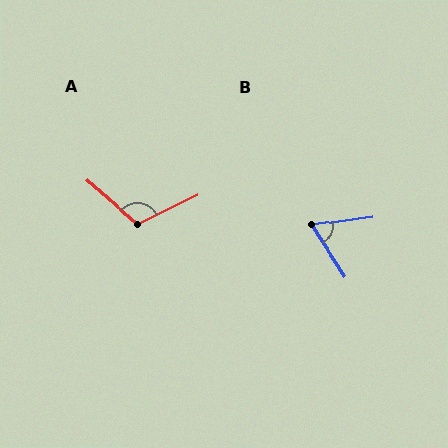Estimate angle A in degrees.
Approximately 113 degrees.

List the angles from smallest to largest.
B (65°), A (113°).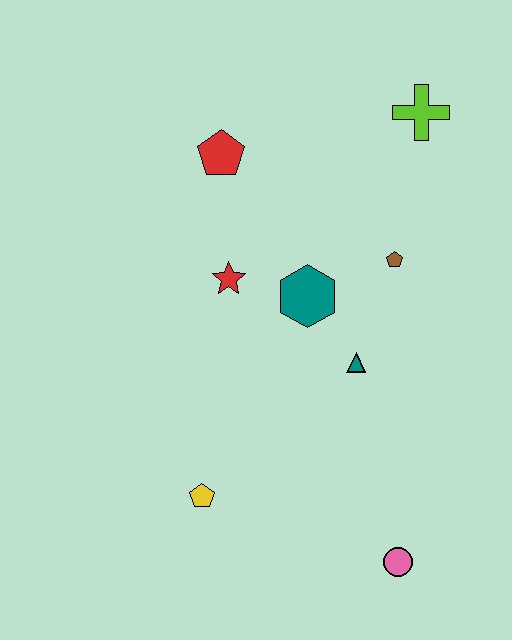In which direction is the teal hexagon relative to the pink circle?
The teal hexagon is above the pink circle.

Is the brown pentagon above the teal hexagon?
Yes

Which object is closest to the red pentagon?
The red star is closest to the red pentagon.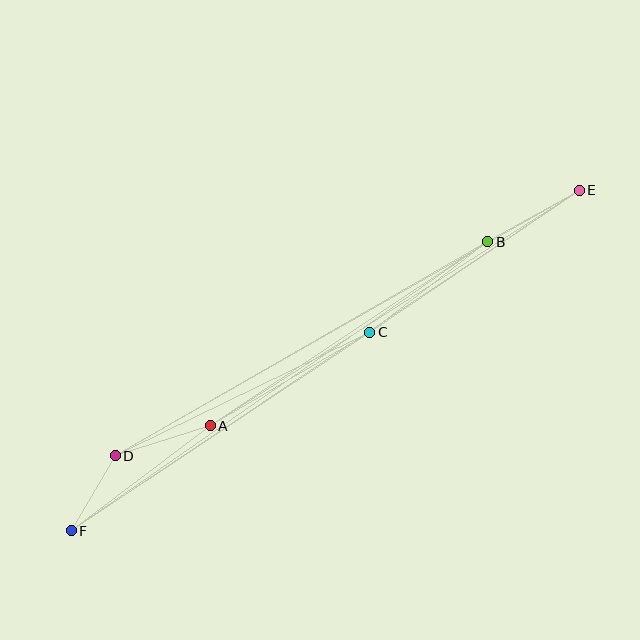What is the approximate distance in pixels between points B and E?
The distance between B and E is approximately 105 pixels.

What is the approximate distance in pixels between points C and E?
The distance between C and E is approximately 253 pixels.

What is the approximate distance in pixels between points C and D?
The distance between C and D is approximately 283 pixels.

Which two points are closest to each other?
Points D and F are closest to each other.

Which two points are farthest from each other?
Points E and F are farthest from each other.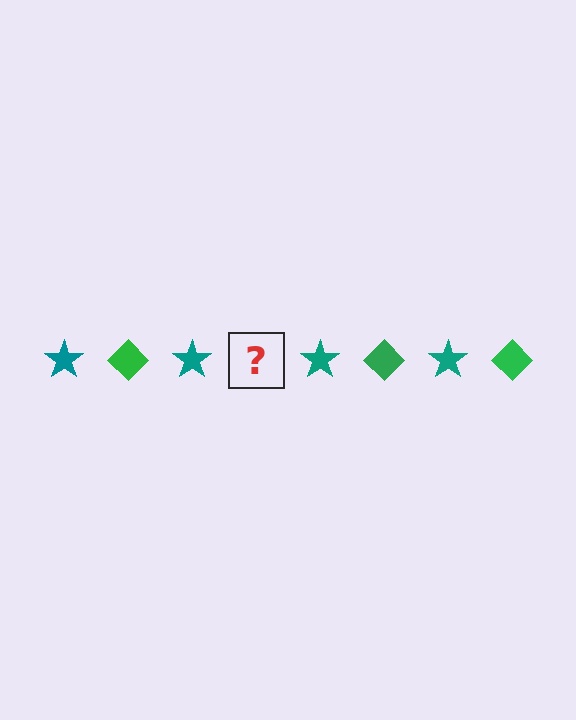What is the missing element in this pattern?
The missing element is a green diamond.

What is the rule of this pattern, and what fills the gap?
The rule is that the pattern alternates between teal star and green diamond. The gap should be filled with a green diamond.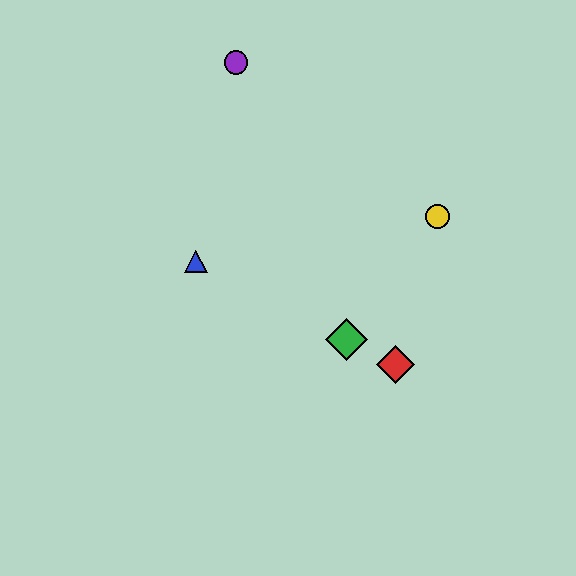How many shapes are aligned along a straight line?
3 shapes (the red diamond, the blue triangle, the green diamond) are aligned along a straight line.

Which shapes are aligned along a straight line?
The red diamond, the blue triangle, the green diamond are aligned along a straight line.